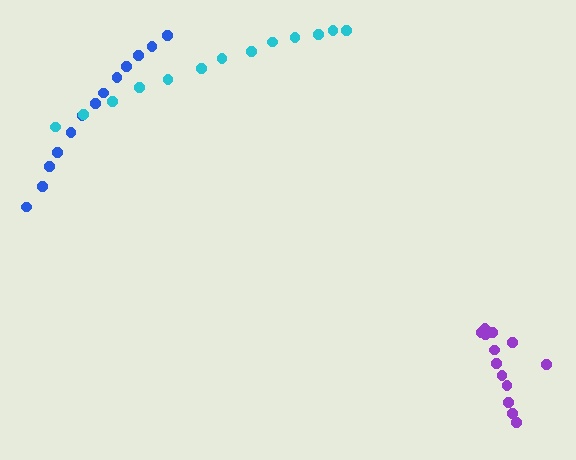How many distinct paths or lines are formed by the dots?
There are 3 distinct paths.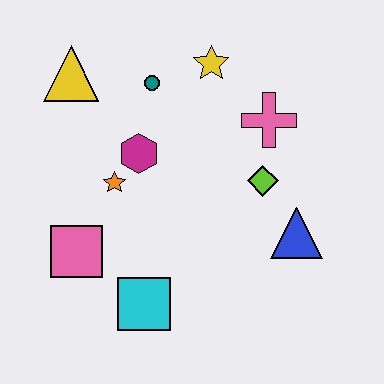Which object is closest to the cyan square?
The pink square is closest to the cyan square.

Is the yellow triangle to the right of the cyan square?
No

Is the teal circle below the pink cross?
No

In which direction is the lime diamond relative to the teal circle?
The lime diamond is to the right of the teal circle.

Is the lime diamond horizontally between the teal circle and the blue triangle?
Yes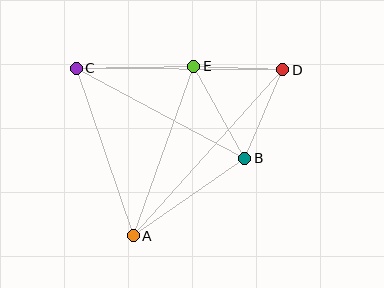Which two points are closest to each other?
Points D and E are closest to each other.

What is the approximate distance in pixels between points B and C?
The distance between B and C is approximately 191 pixels.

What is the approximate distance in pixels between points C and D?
The distance between C and D is approximately 206 pixels.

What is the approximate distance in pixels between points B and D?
The distance between B and D is approximately 96 pixels.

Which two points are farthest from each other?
Points A and D are farthest from each other.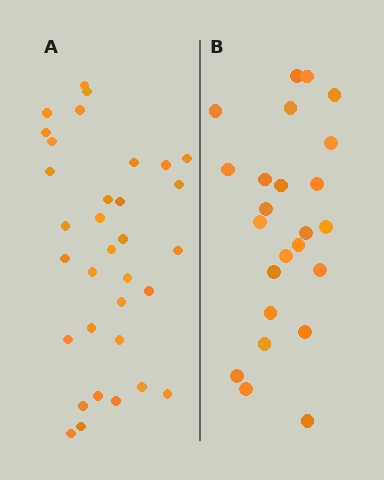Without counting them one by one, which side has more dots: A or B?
Region A (the left region) has more dots.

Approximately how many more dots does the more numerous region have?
Region A has roughly 8 or so more dots than region B.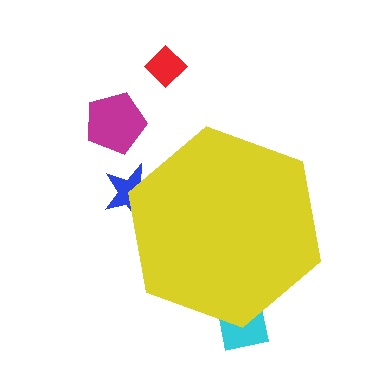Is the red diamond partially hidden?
No, the red diamond is fully visible.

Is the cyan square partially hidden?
Yes, the cyan square is partially hidden behind the yellow hexagon.